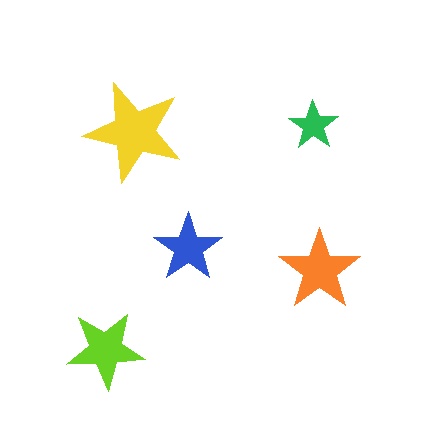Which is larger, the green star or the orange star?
The orange one.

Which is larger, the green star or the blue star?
The blue one.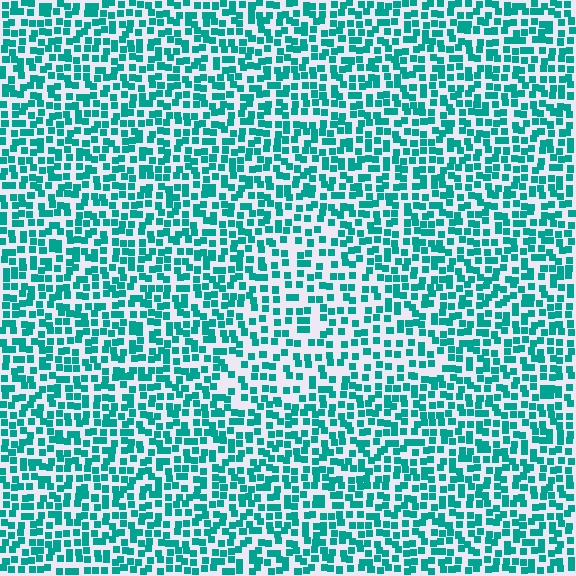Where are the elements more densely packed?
The elements are more densely packed outside the triangle boundary.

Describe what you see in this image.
The image contains small teal elements arranged at two different densities. A triangle-shaped region is visible where the elements are less densely packed than the surrounding area.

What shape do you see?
I see a triangle.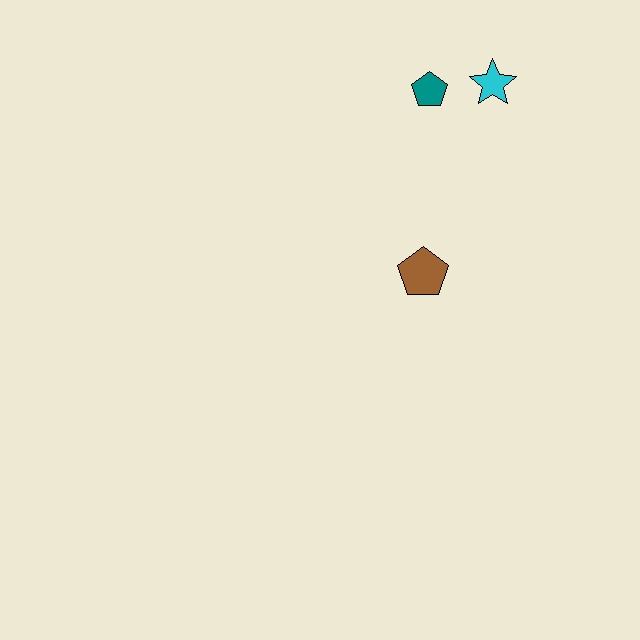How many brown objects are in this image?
There is 1 brown object.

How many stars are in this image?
There is 1 star.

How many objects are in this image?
There are 3 objects.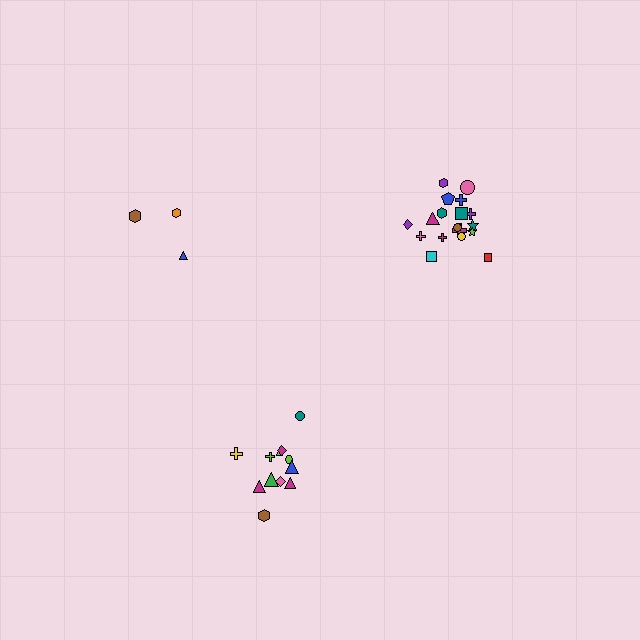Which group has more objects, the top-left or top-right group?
The top-right group.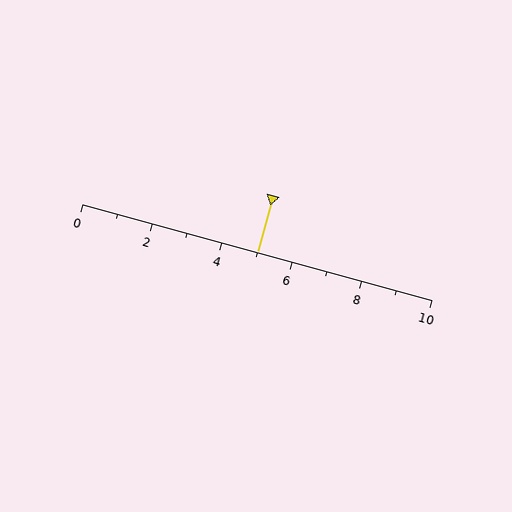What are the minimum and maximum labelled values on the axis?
The axis runs from 0 to 10.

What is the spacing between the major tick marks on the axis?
The major ticks are spaced 2 apart.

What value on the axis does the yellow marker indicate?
The marker indicates approximately 5.